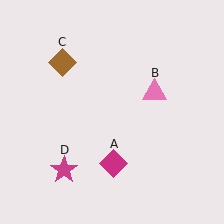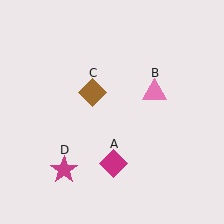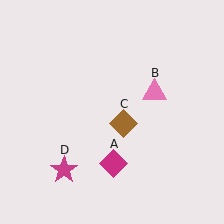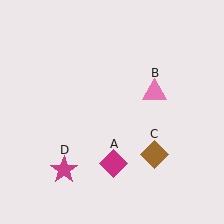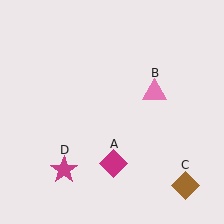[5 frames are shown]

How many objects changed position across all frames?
1 object changed position: brown diamond (object C).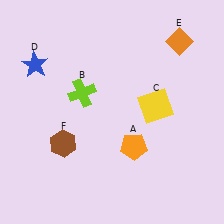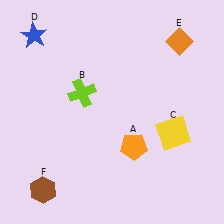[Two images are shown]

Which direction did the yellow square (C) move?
The yellow square (C) moved down.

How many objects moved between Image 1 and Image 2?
3 objects moved between the two images.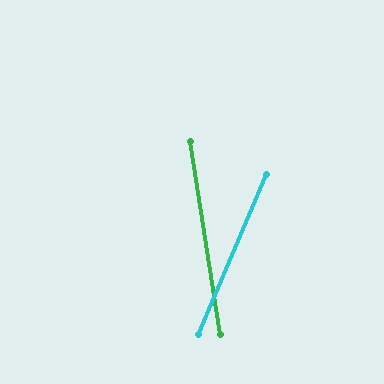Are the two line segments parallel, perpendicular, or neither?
Neither parallel nor perpendicular — they differ by about 32°.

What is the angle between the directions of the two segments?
Approximately 32 degrees.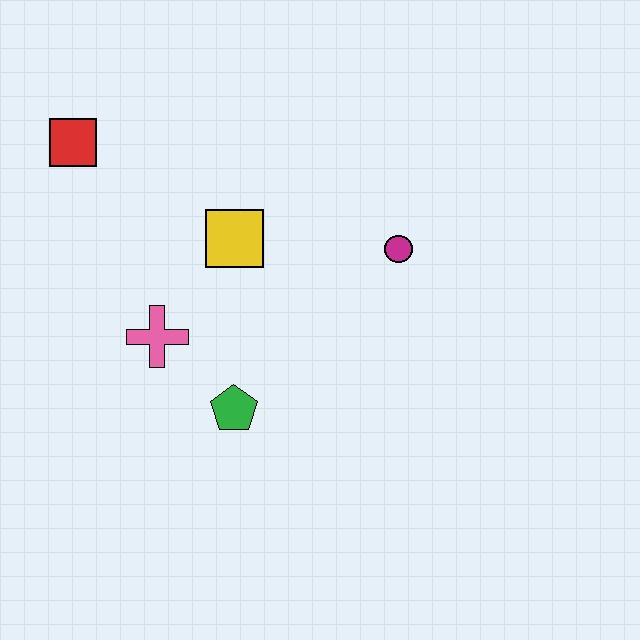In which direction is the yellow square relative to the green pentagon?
The yellow square is above the green pentagon.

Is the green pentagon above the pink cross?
No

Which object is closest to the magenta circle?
The yellow square is closest to the magenta circle.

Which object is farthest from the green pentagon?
The red square is farthest from the green pentagon.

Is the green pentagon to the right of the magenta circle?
No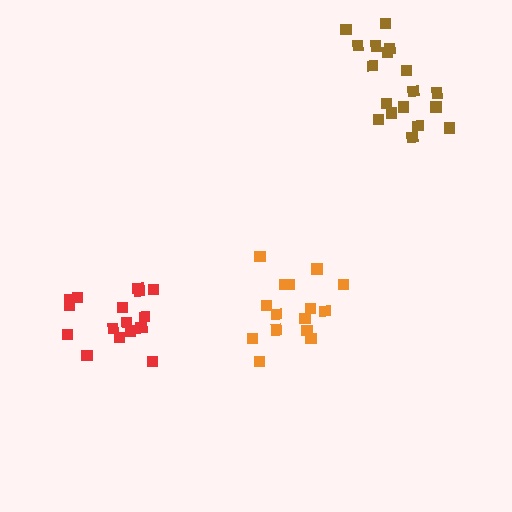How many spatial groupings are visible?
There are 3 spatial groupings.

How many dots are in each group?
Group 1: 15 dots, Group 2: 16 dots, Group 3: 18 dots (49 total).